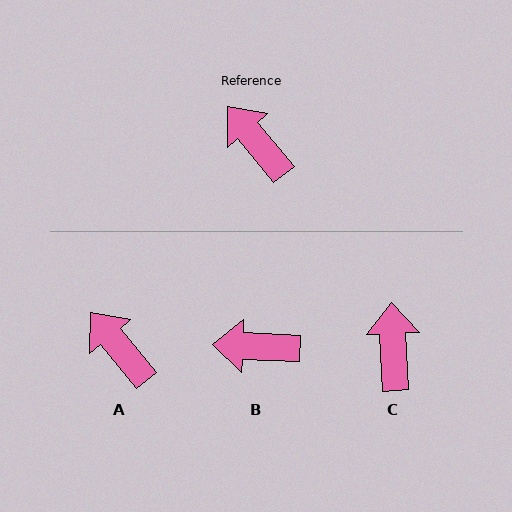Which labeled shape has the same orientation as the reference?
A.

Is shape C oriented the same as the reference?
No, it is off by about 37 degrees.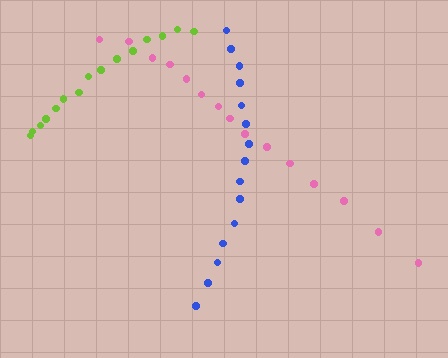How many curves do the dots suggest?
There are 3 distinct paths.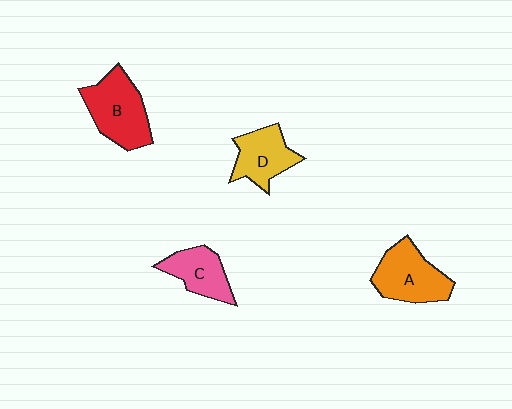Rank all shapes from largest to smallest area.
From largest to smallest: B (red), A (orange), D (yellow), C (pink).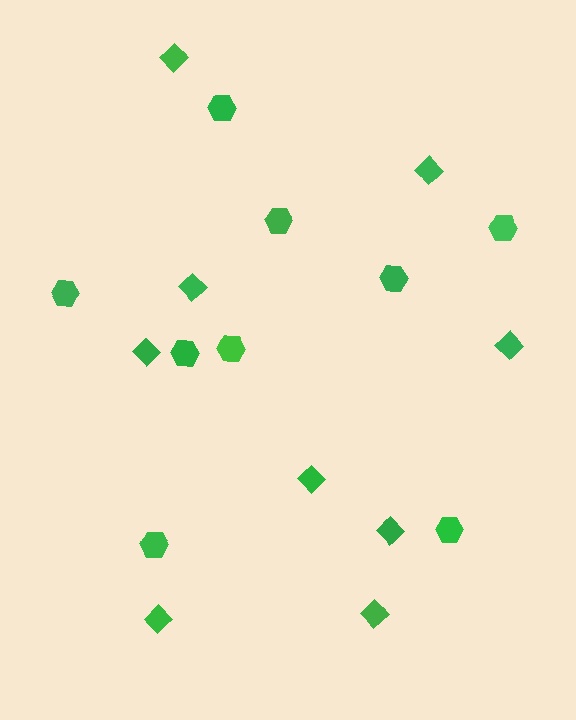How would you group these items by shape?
There are 2 groups: one group of hexagons (9) and one group of diamonds (9).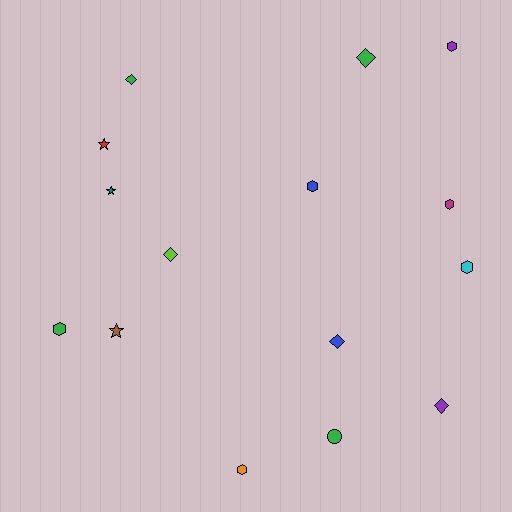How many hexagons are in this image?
There are 6 hexagons.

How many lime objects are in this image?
There is 1 lime object.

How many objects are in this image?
There are 15 objects.